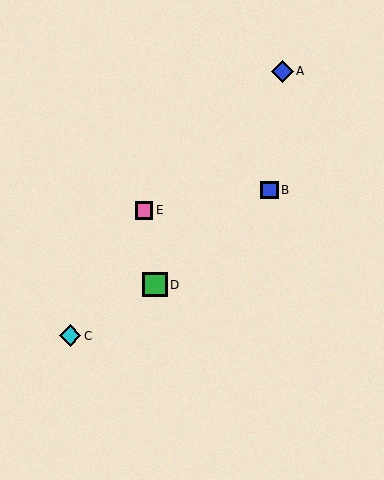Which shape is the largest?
The green square (labeled D) is the largest.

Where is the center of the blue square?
The center of the blue square is at (270, 190).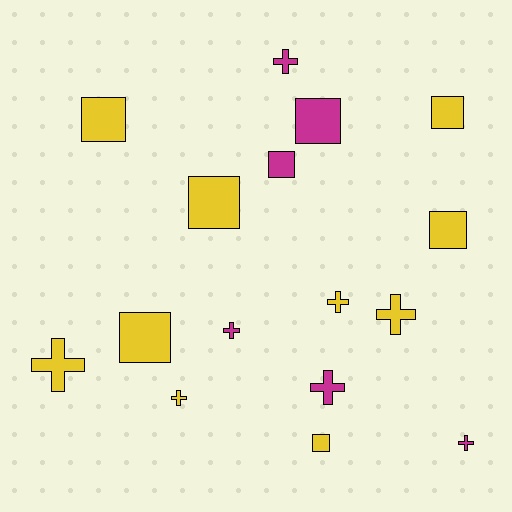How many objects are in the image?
There are 16 objects.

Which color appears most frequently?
Yellow, with 10 objects.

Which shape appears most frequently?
Cross, with 8 objects.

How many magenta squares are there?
There are 2 magenta squares.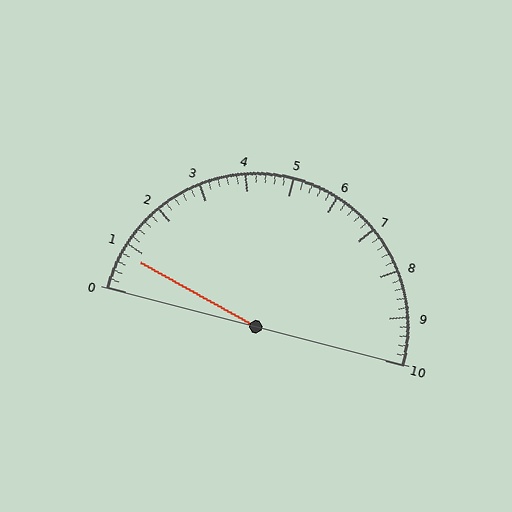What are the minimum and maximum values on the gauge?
The gauge ranges from 0 to 10.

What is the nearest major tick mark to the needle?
The nearest major tick mark is 1.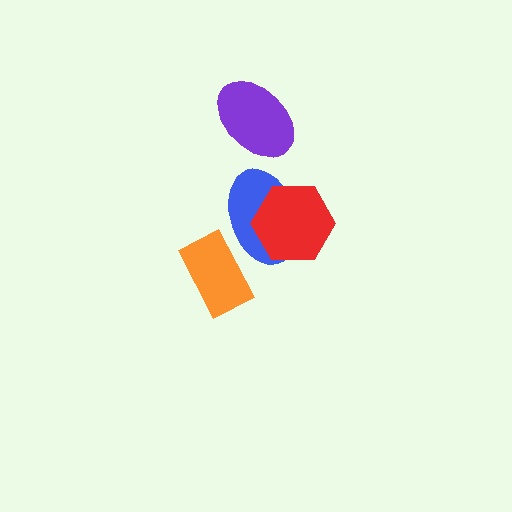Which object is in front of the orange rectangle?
The blue ellipse is in front of the orange rectangle.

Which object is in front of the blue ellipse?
The red hexagon is in front of the blue ellipse.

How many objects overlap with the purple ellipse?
0 objects overlap with the purple ellipse.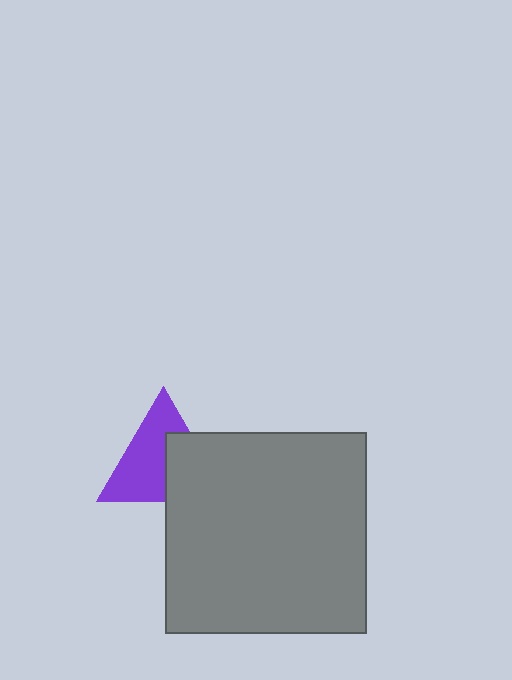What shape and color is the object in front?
The object in front is a gray square.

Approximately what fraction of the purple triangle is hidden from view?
Roughly 40% of the purple triangle is hidden behind the gray square.